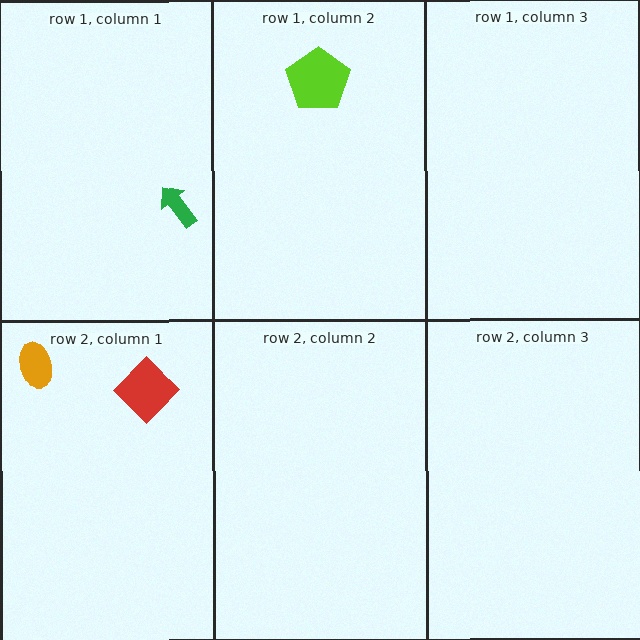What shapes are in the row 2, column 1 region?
The orange ellipse, the red diamond.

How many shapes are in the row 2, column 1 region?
2.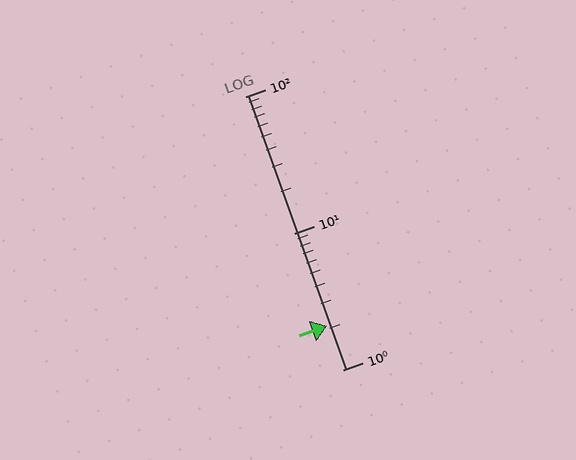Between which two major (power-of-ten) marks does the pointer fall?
The pointer is between 1 and 10.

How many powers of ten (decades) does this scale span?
The scale spans 2 decades, from 1 to 100.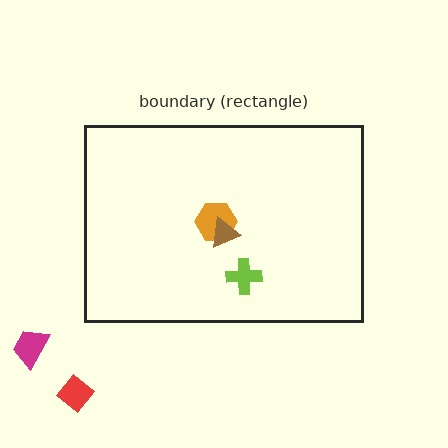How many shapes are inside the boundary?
3 inside, 2 outside.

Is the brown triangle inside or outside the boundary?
Inside.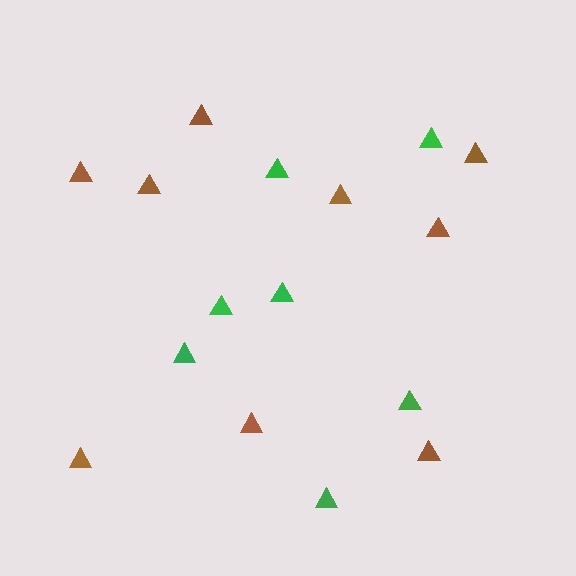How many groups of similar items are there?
There are 2 groups: one group of green triangles (7) and one group of brown triangles (9).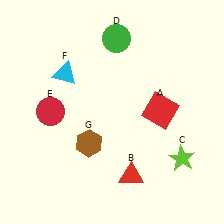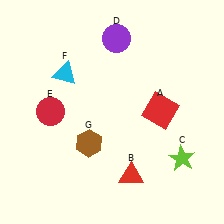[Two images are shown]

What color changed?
The circle (D) changed from green in Image 1 to purple in Image 2.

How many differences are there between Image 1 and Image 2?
There is 1 difference between the two images.